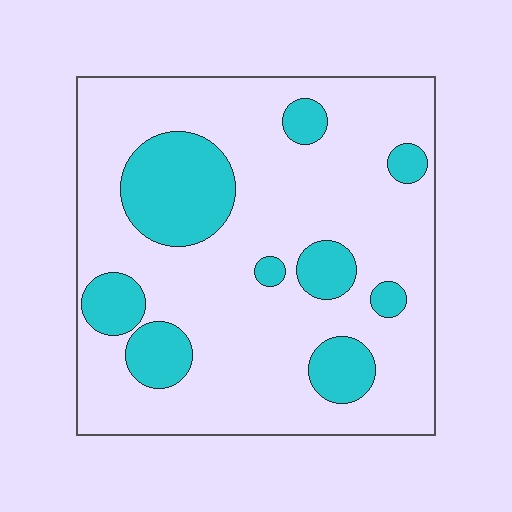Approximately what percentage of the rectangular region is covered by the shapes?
Approximately 20%.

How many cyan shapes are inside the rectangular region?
9.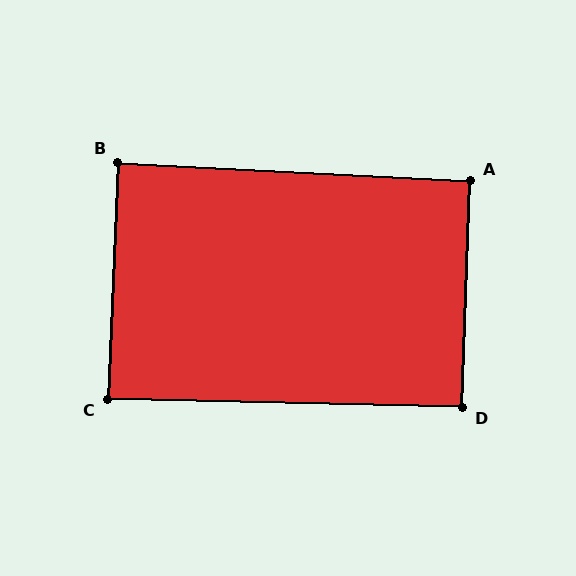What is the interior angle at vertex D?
Approximately 91 degrees (approximately right).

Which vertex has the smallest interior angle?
C, at approximately 89 degrees.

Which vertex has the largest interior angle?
A, at approximately 91 degrees.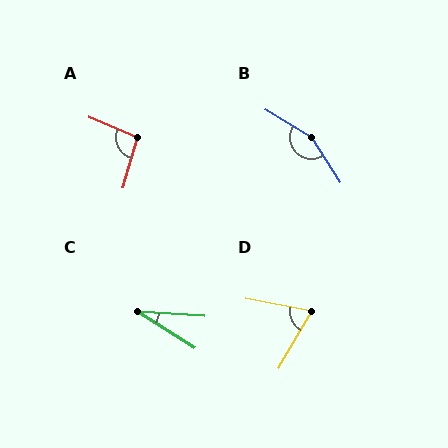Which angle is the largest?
B, at approximately 153 degrees.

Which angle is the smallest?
C, at approximately 29 degrees.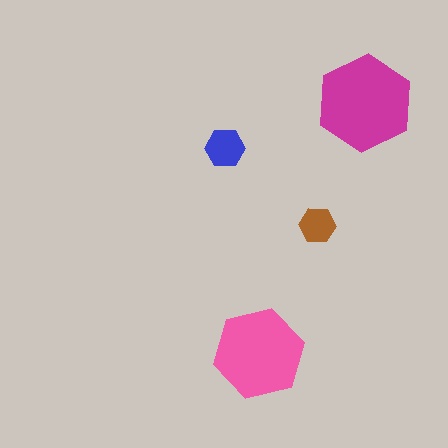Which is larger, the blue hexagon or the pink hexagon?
The pink one.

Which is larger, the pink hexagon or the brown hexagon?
The pink one.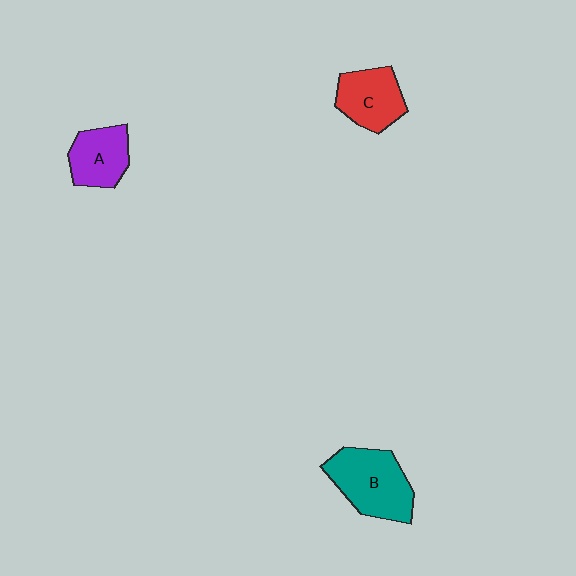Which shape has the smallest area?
Shape A (purple).